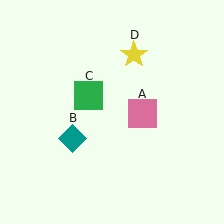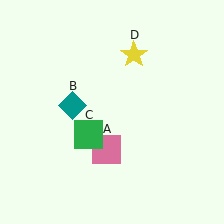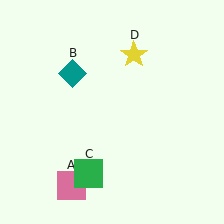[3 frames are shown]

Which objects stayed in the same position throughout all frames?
Yellow star (object D) remained stationary.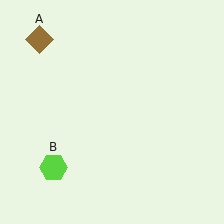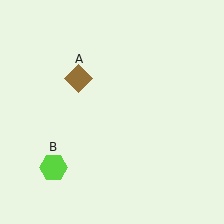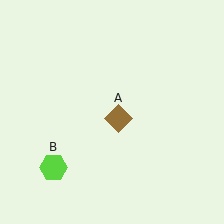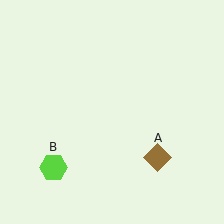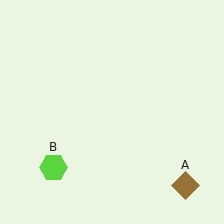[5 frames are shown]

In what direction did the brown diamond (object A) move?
The brown diamond (object A) moved down and to the right.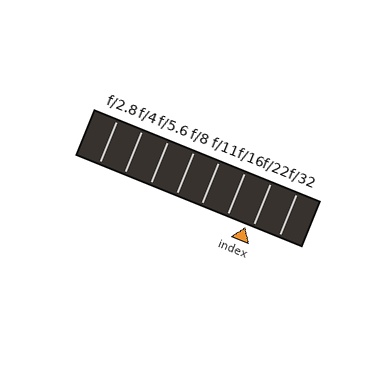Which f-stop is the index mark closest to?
The index mark is closest to f/22.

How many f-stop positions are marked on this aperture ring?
There are 8 f-stop positions marked.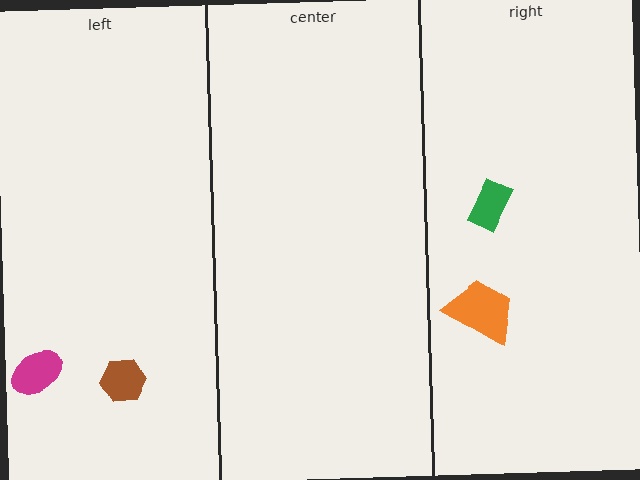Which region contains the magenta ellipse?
The left region.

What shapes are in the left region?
The magenta ellipse, the brown hexagon.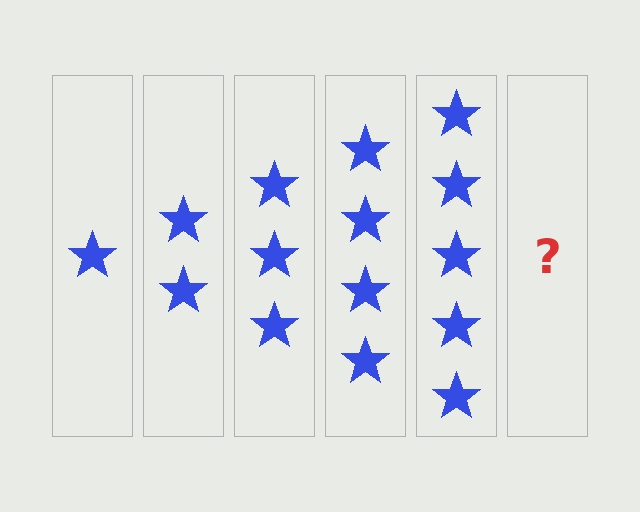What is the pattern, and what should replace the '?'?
The pattern is that each step adds one more star. The '?' should be 6 stars.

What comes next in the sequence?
The next element should be 6 stars.